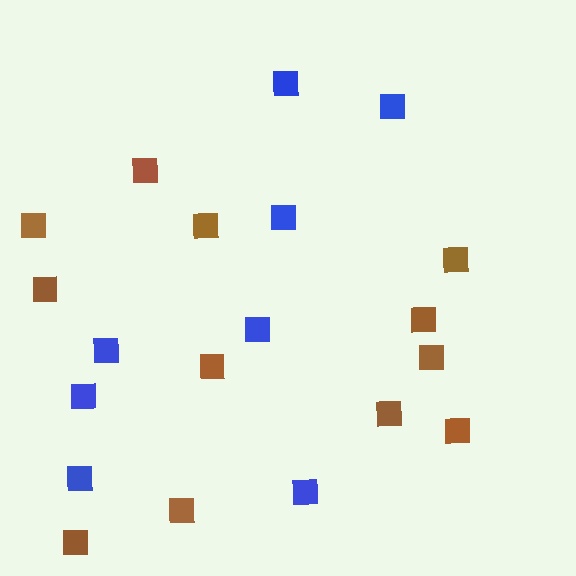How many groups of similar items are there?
There are 2 groups: one group of blue squares (8) and one group of brown squares (12).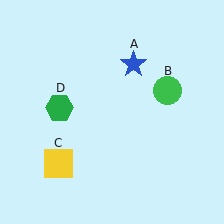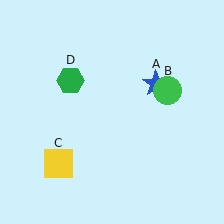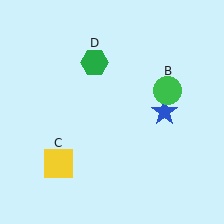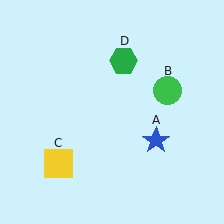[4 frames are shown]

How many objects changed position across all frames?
2 objects changed position: blue star (object A), green hexagon (object D).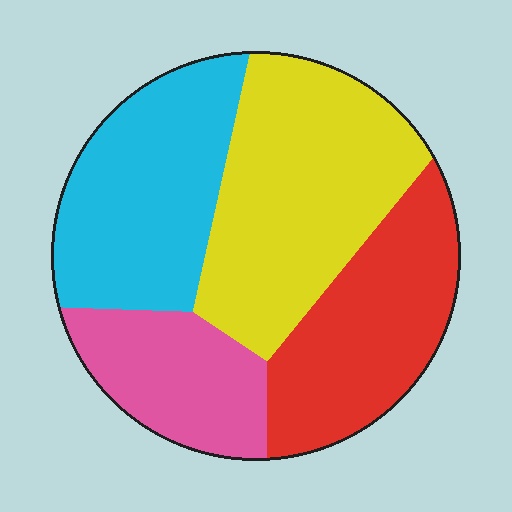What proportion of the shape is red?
Red covers around 25% of the shape.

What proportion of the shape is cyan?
Cyan takes up about one quarter (1/4) of the shape.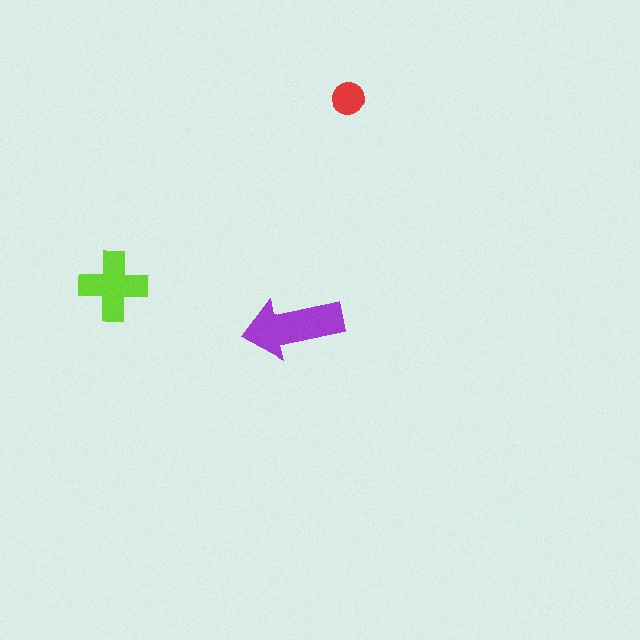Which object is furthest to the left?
The lime cross is leftmost.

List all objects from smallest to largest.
The red circle, the lime cross, the purple arrow.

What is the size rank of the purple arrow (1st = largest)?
1st.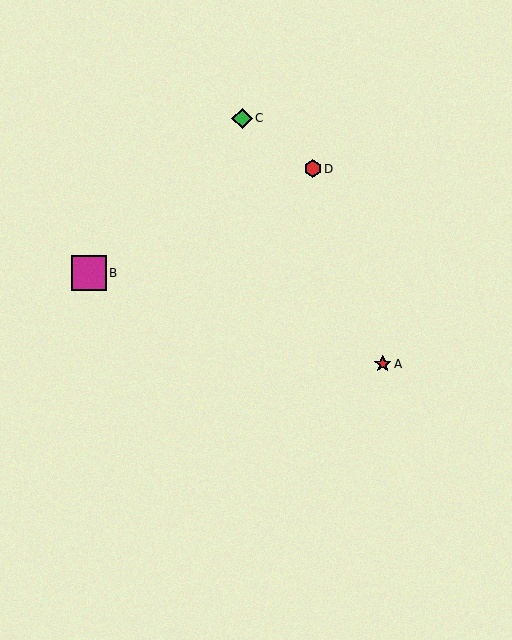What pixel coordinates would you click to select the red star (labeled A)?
Click at (383, 364) to select the red star A.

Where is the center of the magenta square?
The center of the magenta square is at (89, 273).